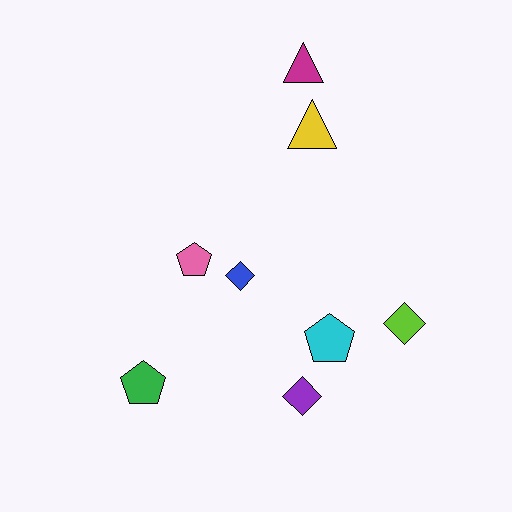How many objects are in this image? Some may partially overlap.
There are 8 objects.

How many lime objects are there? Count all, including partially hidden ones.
There is 1 lime object.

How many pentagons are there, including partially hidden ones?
There are 3 pentagons.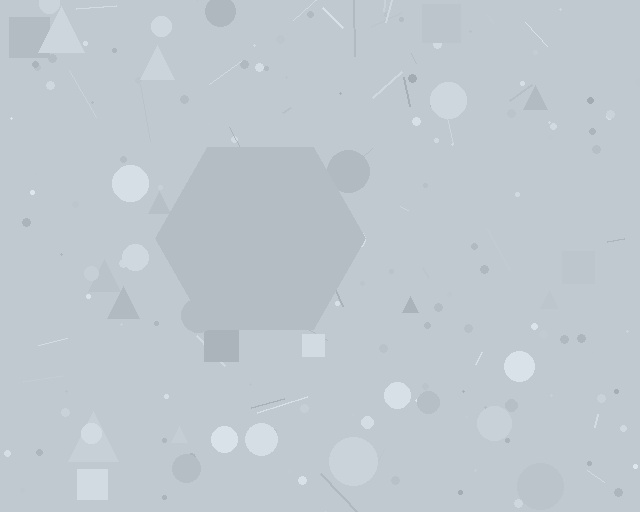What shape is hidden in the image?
A hexagon is hidden in the image.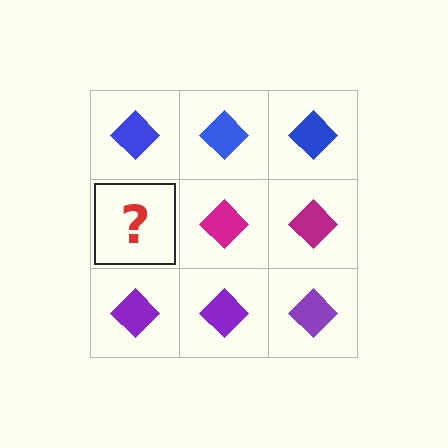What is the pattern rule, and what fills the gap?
The rule is that each row has a consistent color. The gap should be filled with a magenta diamond.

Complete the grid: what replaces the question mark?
The question mark should be replaced with a magenta diamond.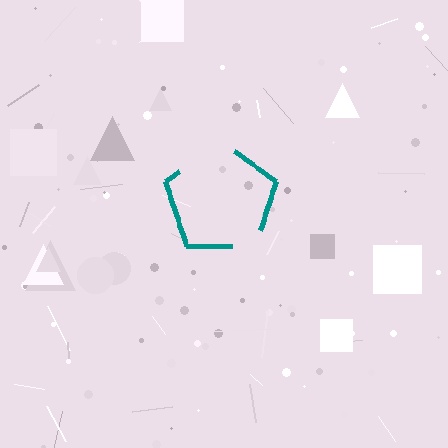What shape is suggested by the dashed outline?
The dashed outline suggests a pentagon.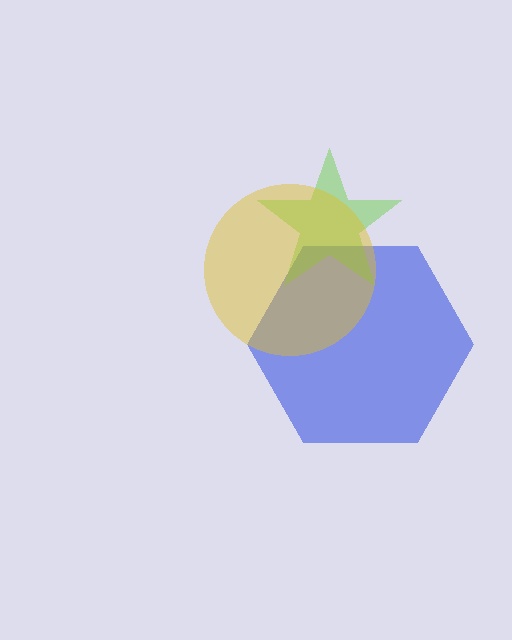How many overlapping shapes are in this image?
There are 3 overlapping shapes in the image.